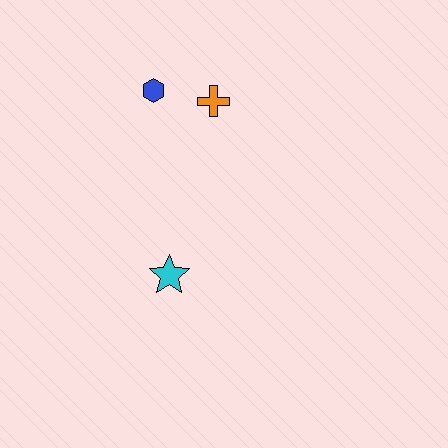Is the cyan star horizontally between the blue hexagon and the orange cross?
Yes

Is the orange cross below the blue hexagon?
Yes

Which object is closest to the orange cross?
The blue hexagon is closest to the orange cross.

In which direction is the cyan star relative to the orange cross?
The cyan star is below the orange cross.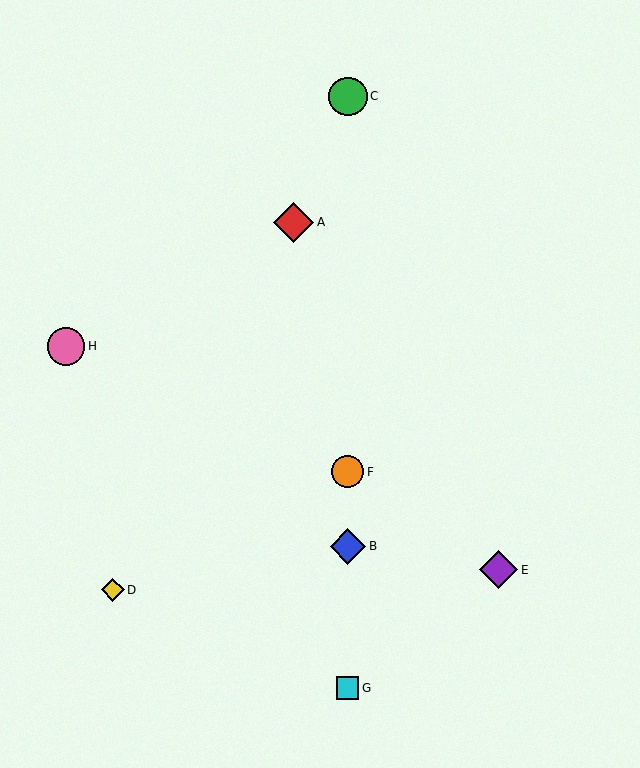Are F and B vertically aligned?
Yes, both are at x≈348.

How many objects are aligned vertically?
4 objects (B, C, F, G) are aligned vertically.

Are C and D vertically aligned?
No, C is at x≈348 and D is at x≈113.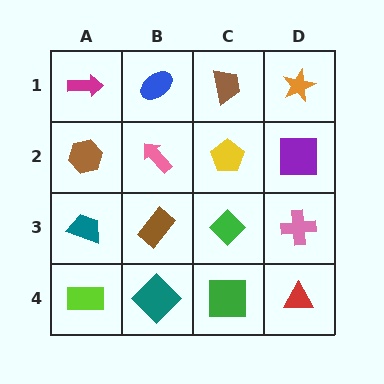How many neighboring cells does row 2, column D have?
3.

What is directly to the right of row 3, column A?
A brown rectangle.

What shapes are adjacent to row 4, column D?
A pink cross (row 3, column D), a green square (row 4, column C).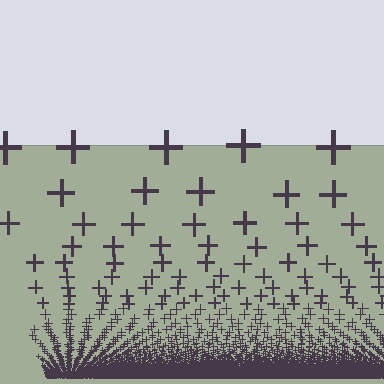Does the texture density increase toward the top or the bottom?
Density increases toward the bottom.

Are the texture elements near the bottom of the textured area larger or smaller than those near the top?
Smaller. The gradient is inverted — elements near the bottom are smaller and denser.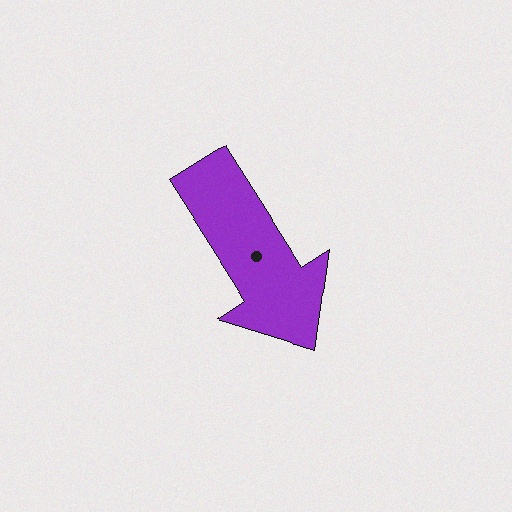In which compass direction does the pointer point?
Southeast.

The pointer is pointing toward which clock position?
Roughly 5 o'clock.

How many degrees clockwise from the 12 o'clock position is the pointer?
Approximately 147 degrees.